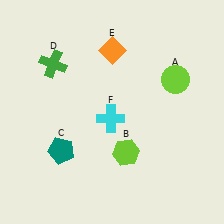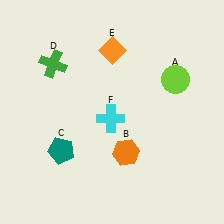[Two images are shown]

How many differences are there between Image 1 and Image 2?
There is 1 difference between the two images.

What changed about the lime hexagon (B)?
In Image 1, B is lime. In Image 2, it changed to orange.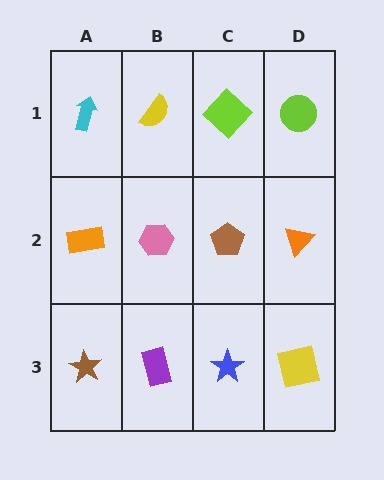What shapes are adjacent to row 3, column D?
An orange triangle (row 2, column D), a blue star (row 3, column C).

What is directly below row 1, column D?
An orange triangle.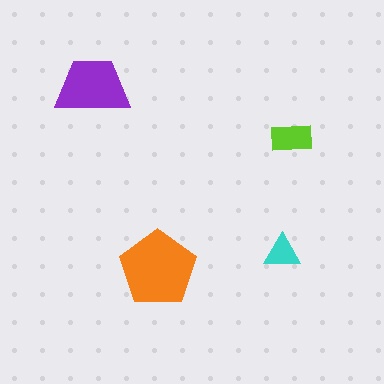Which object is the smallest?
The cyan triangle.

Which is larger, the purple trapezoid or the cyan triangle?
The purple trapezoid.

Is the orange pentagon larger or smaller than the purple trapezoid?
Larger.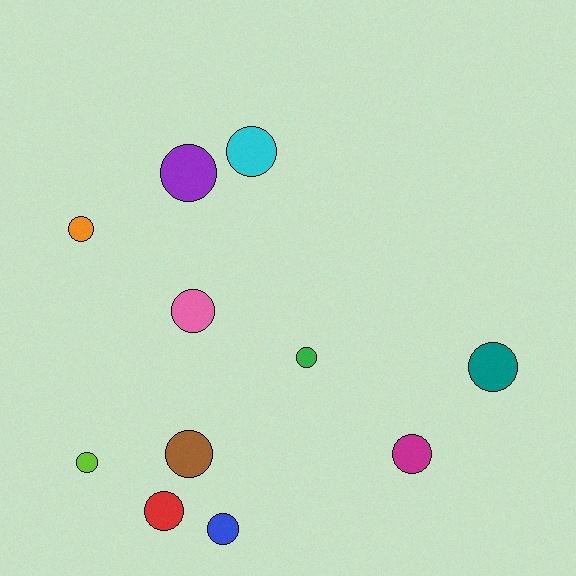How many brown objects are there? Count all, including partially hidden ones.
There is 1 brown object.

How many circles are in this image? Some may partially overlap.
There are 11 circles.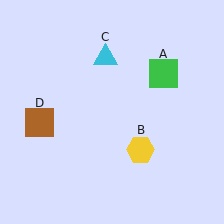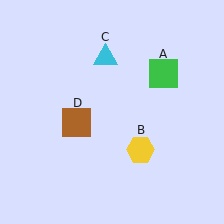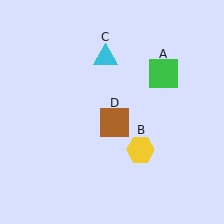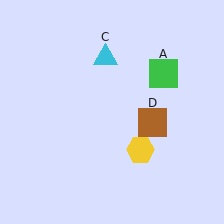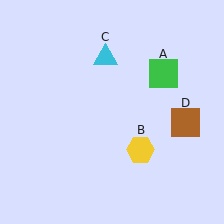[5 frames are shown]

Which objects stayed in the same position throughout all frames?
Green square (object A) and yellow hexagon (object B) and cyan triangle (object C) remained stationary.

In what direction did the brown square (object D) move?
The brown square (object D) moved right.